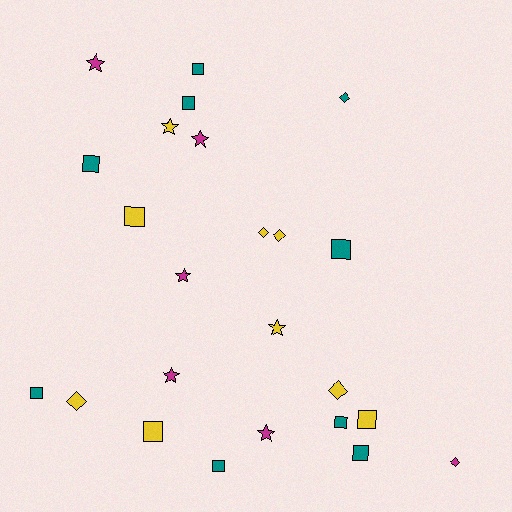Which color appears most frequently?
Teal, with 9 objects.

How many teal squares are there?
There are 8 teal squares.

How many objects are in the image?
There are 24 objects.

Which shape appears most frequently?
Square, with 11 objects.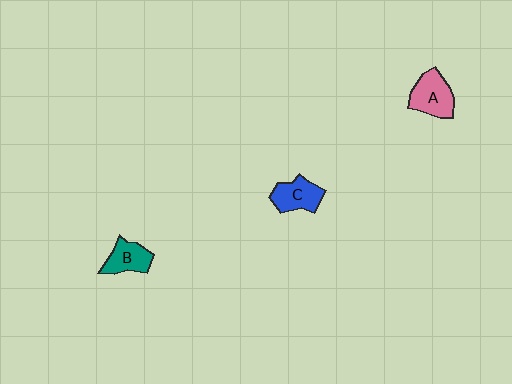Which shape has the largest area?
Shape A (pink).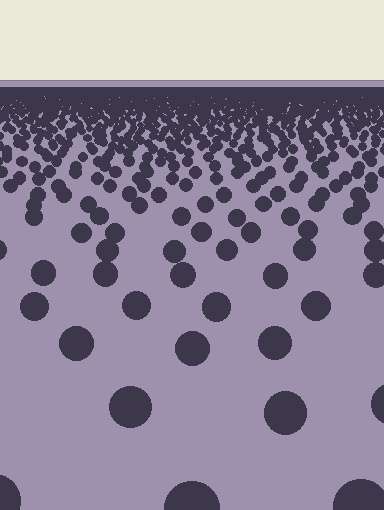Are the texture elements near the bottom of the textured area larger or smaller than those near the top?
Larger. Near the bottom, elements are closer to the viewer and appear at a bigger on-screen size.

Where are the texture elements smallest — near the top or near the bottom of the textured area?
Near the top.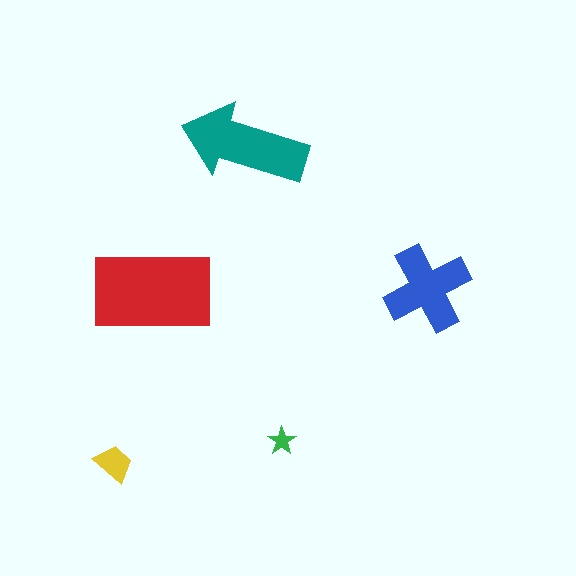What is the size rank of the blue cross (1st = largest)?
3rd.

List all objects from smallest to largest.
The green star, the yellow trapezoid, the blue cross, the teal arrow, the red rectangle.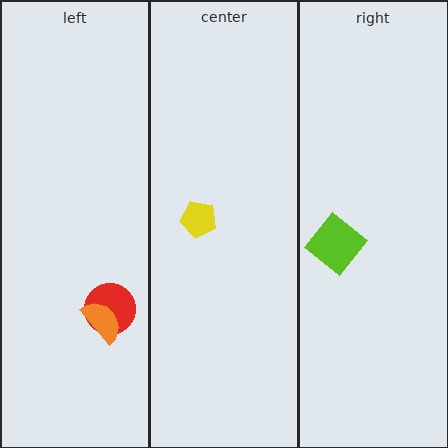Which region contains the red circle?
The left region.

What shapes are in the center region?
The yellow pentagon.